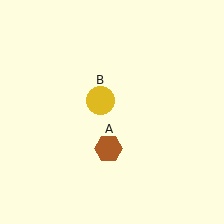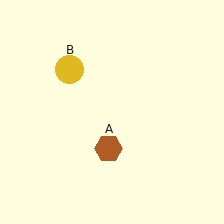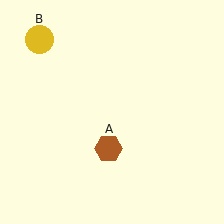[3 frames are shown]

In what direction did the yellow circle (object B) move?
The yellow circle (object B) moved up and to the left.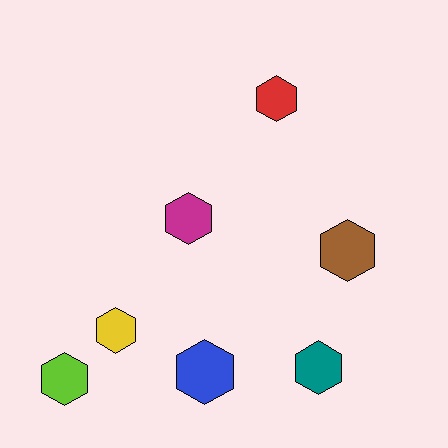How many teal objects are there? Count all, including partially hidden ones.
There is 1 teal object.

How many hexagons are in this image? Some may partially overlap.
There are 7 hexagons.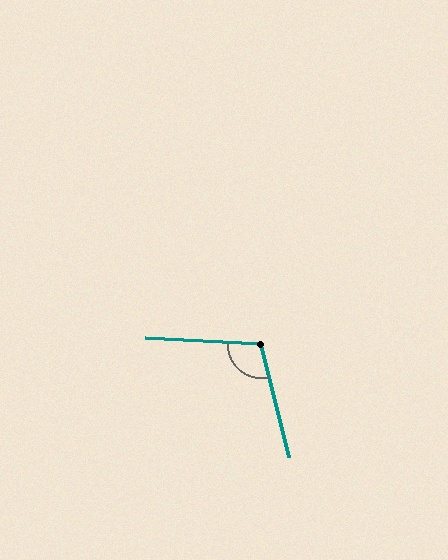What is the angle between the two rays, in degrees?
Approximately 107 degrees.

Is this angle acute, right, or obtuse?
It is obtuse.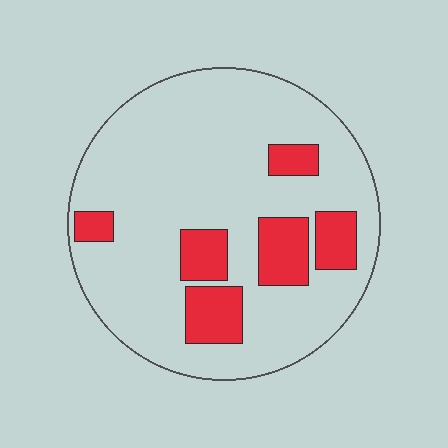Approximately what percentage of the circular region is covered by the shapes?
Approximately 20%.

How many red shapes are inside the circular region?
6.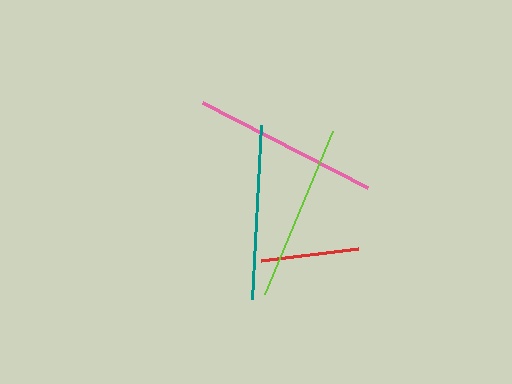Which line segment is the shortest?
The red line is the shortest at approximately 99 pixels.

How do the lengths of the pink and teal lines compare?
The pink and teal lines are approximately the same length.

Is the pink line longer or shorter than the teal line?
The pink line is longer than the teal line.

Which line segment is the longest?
The pink line is the longest at approximately 185 pixels.